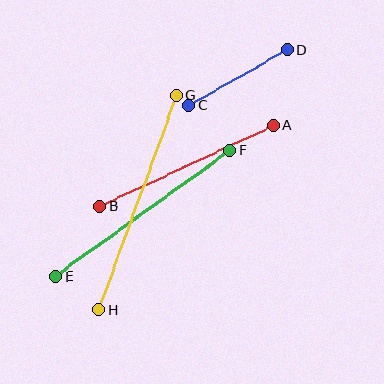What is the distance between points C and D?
The distance is approximately 113 pixels.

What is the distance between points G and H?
The distance is approximately 227 pixels.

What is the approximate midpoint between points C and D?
The midpoint is at approximately (238, 78) pixels.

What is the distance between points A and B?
The distance is approximately 191 pixels.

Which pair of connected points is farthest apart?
Points G and H are farthest apart.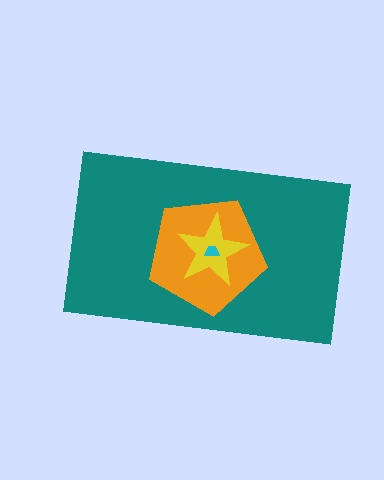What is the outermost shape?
The teal rectangle.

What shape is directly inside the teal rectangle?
The orange pentagon.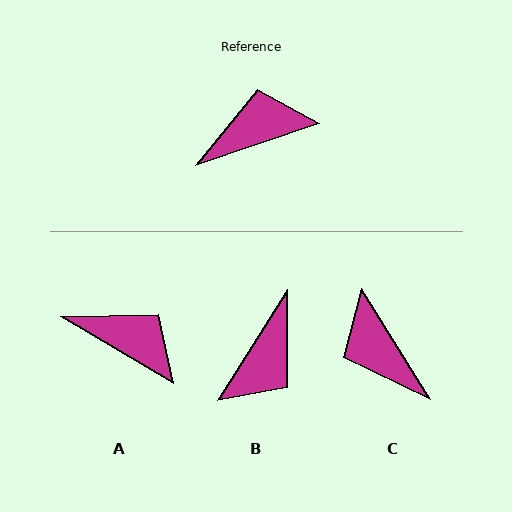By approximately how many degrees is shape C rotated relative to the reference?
Approximately 103 degrees counter-clockwise.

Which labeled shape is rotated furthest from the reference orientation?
B, about 141 degrees away.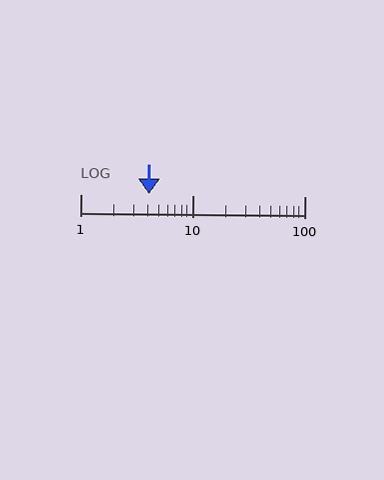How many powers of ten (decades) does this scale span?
The scale spans 2 decades, from 1 to 100.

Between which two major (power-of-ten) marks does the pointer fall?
The pointer is between 1 and 10.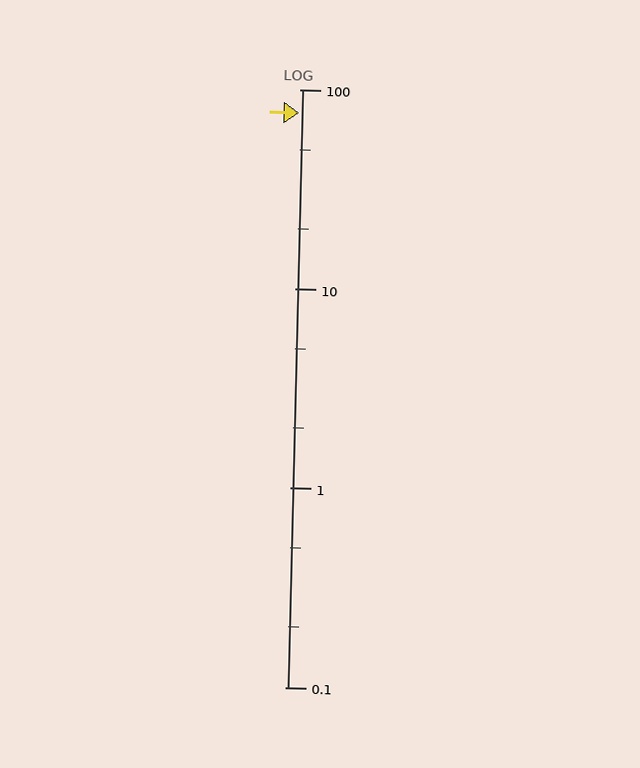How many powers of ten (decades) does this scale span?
The scale spans 3 decades, from 0.1 to 100.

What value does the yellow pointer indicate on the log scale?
The pointer indicates approximately 76.